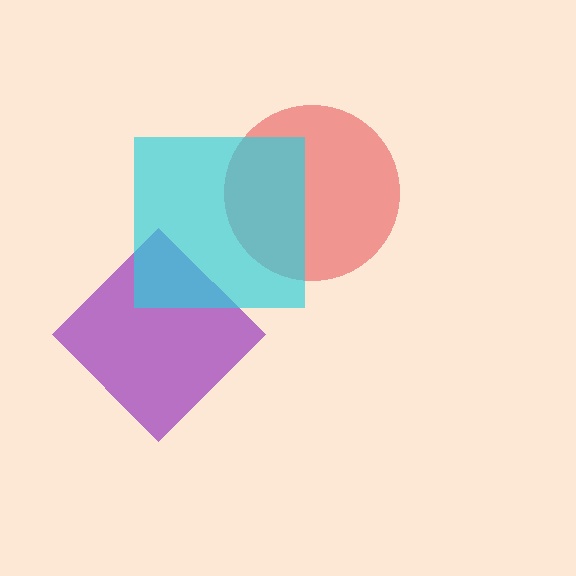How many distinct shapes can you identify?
There are 3 distinct shapes: a purple diamond, a red circle, a cyan square.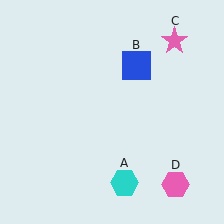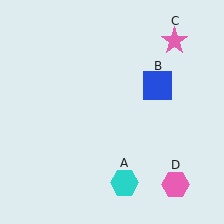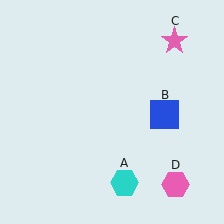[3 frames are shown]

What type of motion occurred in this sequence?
The blue square (object B) rotated clockwise around the center of the scene.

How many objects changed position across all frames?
1 object changed position: blue square (object B).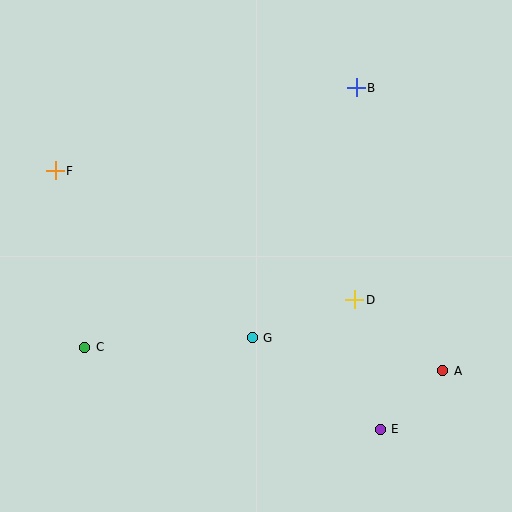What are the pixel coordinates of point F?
Point F is at (55, 171).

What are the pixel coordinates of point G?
Point G is at (252, 338).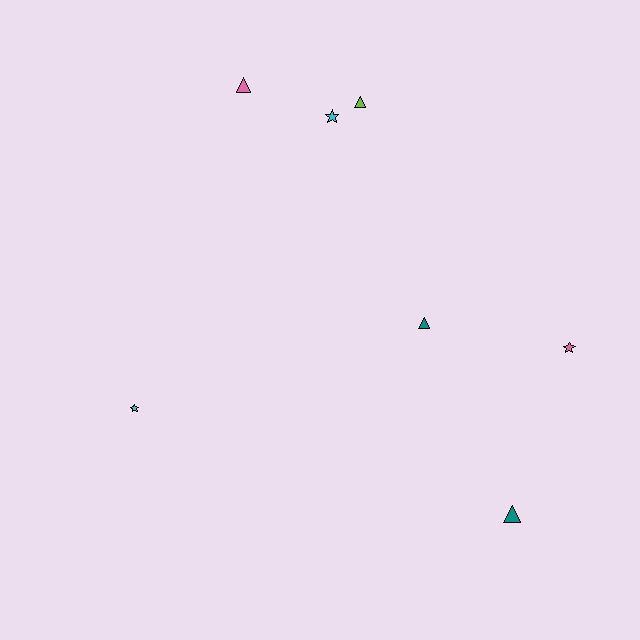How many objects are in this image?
There are 7 objects.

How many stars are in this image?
There are 3 stars.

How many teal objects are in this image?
There are 2 teal objects.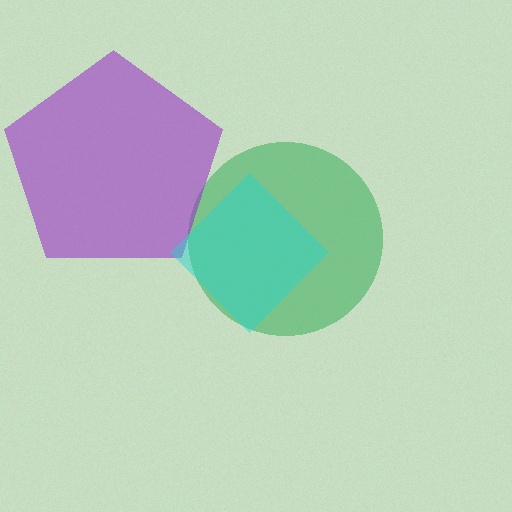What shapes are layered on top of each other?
The layered shapes are: a green circle, a purple pentagon, a cyan diamond.